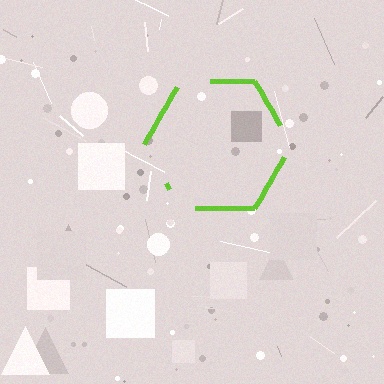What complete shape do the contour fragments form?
The contour fragments form a hexagon.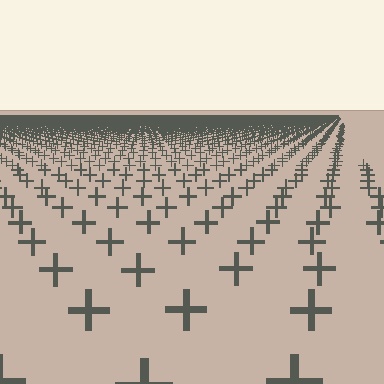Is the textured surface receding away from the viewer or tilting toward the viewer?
The surface is receding away from the viewer. Texture elements get smaller and denser toward the top.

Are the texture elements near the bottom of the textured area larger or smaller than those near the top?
Larger. Near the bottom, elements are closer to the viewer and appear at a bigger on-screen size.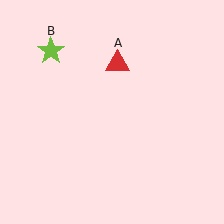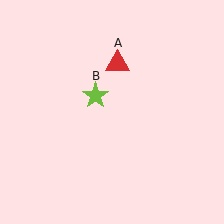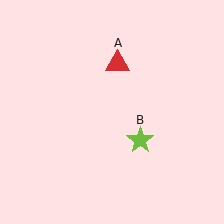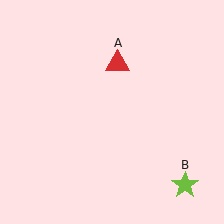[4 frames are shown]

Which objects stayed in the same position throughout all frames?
Red triangle (object A) remained stationary.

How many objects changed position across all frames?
1 object changed position: lime star (object B).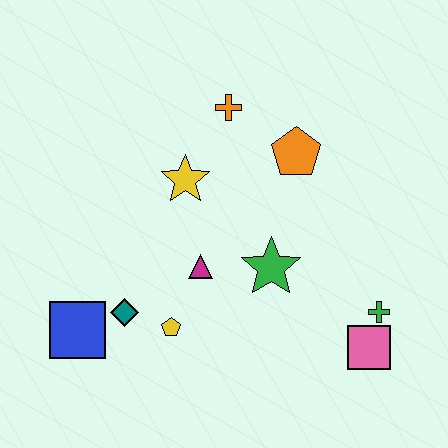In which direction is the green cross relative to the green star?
The green cross is to the right of the green star.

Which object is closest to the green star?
The magenta triangle is closest to the green star.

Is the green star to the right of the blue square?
Yes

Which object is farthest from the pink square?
The blue square is farthest from the pink square.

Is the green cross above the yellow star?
No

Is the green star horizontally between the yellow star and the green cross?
Yes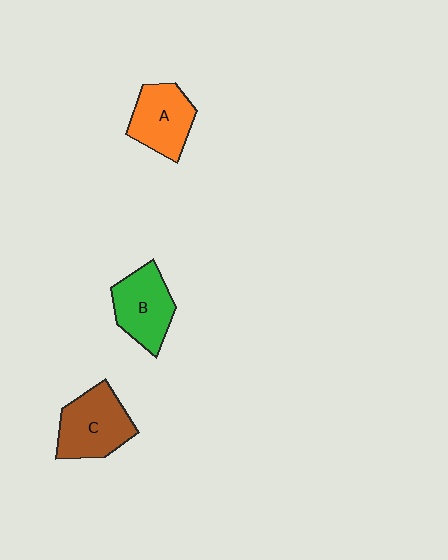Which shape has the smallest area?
Shape A (orange).